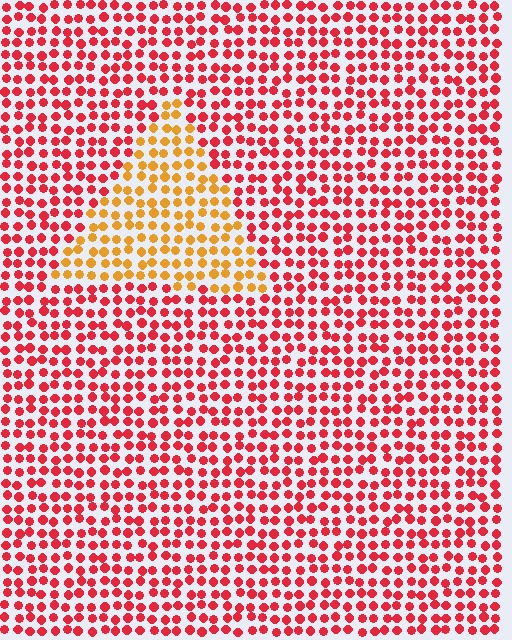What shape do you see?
I see a triangle.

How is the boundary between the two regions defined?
The boundary is defined purely by a slight shift in hue (about 44 degrees). Spacing, size, and orientation are identical on both sides.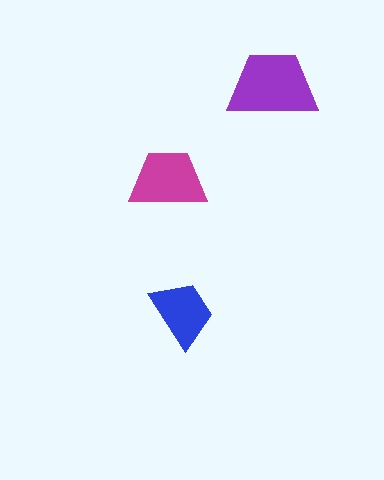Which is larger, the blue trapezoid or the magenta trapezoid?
The magenta one.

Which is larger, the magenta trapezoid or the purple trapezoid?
The purple one.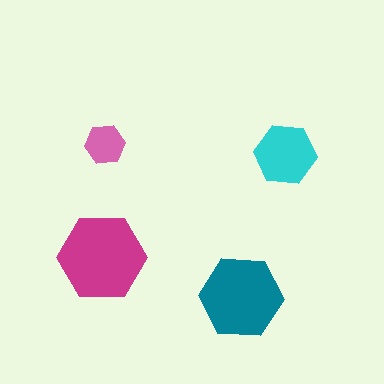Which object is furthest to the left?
The magenta hexagon is leftmost.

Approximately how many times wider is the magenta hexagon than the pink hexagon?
About 2 times wider.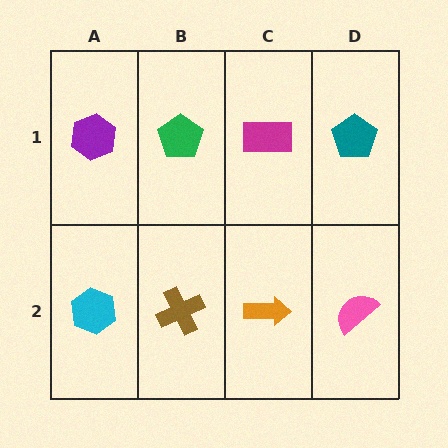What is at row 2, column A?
A cyan hexagon.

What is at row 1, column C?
A magenta rectangle.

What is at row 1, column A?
A purple hexagon.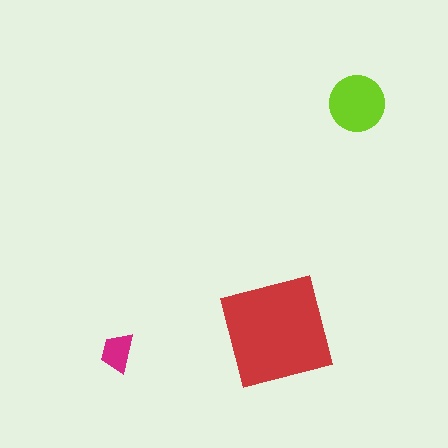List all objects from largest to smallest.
The red square, the lime circle, the magenta trapezoid.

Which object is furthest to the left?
The magenta trapezoid is leftmost.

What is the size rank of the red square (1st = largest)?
1st.